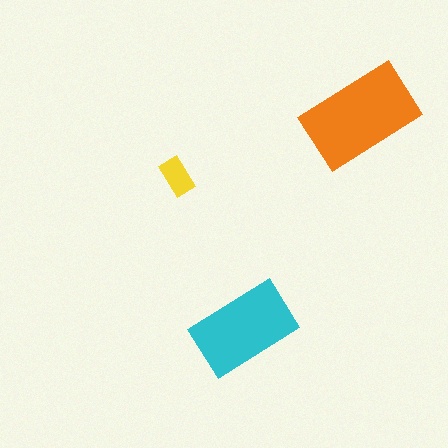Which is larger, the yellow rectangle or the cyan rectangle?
The cyan one.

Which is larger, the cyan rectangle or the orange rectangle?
The orange one.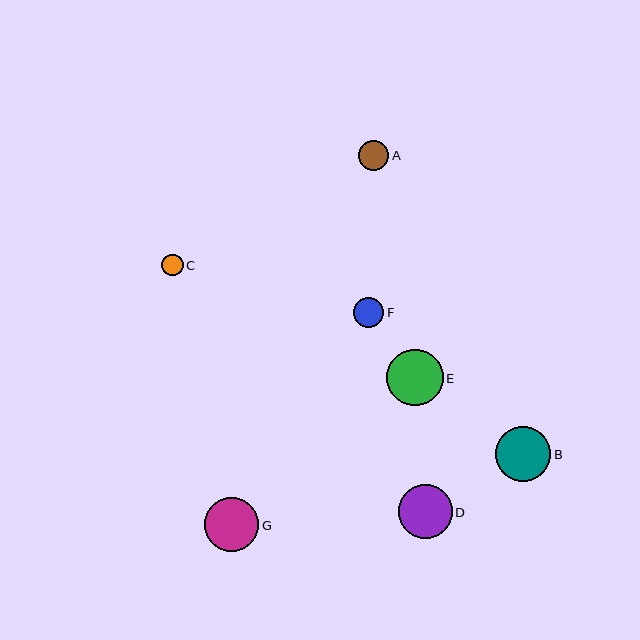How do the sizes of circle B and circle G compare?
Circle B and circle G are approximately the same size.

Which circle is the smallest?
Circle C is the smallest with a size of approximately 21 pixels.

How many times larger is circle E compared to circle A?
Circle E is approximately 1.8 times the size of circle A.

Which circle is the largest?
Circle E is the largest with a size of approximately 56 pixels.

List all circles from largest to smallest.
From largest to smallest: E, B, G, D, A, F, C.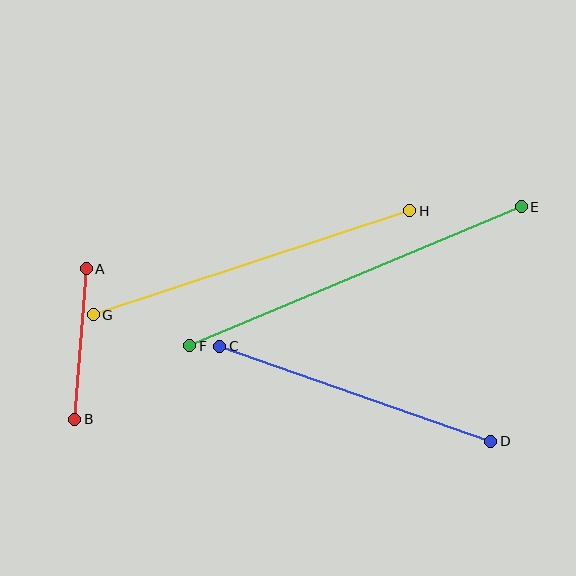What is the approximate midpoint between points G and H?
The midpoint is at approximately (251, 263) pixels.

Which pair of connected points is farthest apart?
Points E and F are farthest apart.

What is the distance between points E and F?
The distance is approximately 359 pixels.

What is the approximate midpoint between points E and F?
The midpoint is at approximately (356, 276) pixels.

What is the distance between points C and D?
The distance is approximately 287 pixels.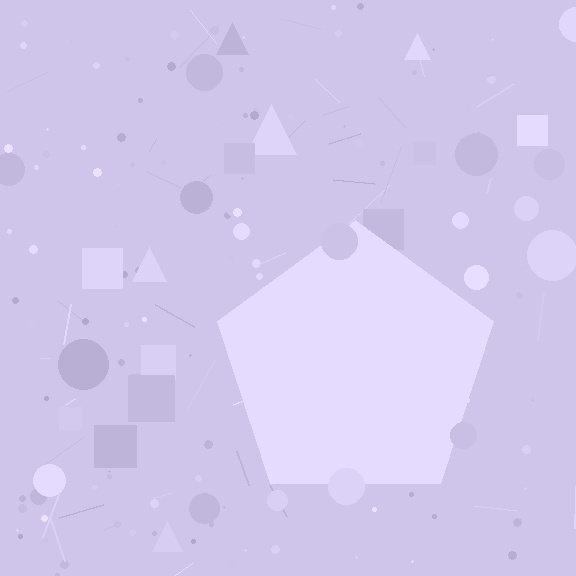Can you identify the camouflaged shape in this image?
The camouflaged shape is a pentagon.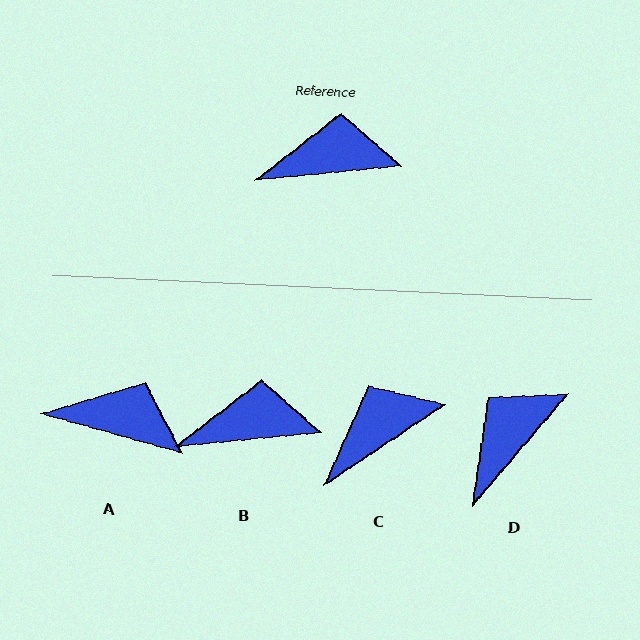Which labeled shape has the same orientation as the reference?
B.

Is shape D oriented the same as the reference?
No, it is off by about 44 degrees.